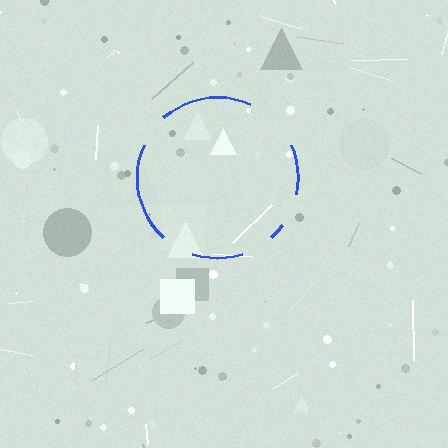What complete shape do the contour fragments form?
The contour fragments form a circle.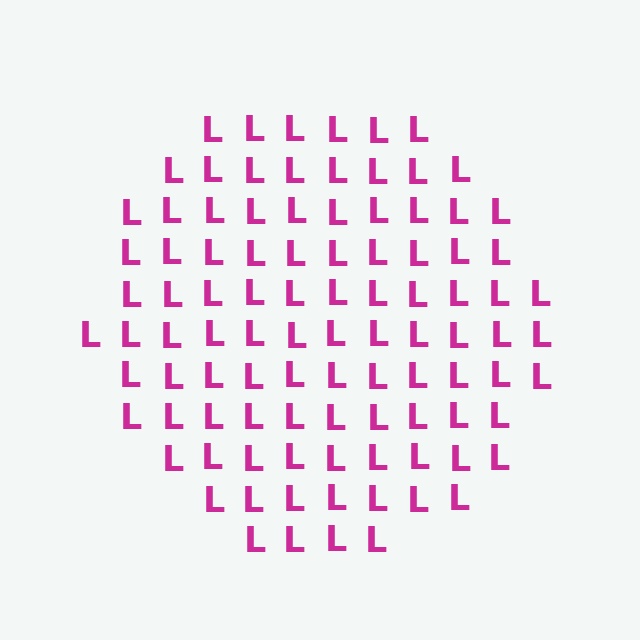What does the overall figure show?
The overall figure shows a circle.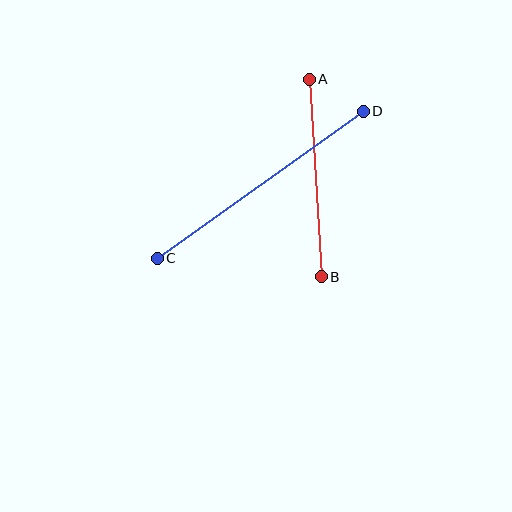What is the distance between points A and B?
The distance is approximately 198 pixels.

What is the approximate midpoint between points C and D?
The midpoint is at approximately (260, 185) pixels.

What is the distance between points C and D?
The distance is approximately 253 pixels.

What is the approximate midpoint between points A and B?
The midpoint is at approximately (315, 178) pixels.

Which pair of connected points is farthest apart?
Points C and D are farthest apart.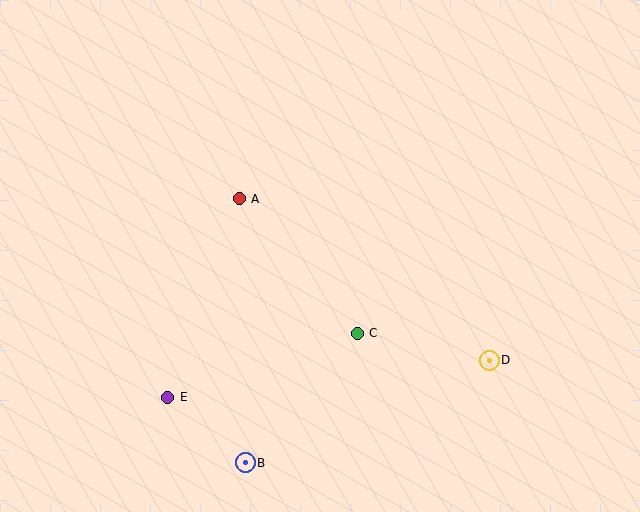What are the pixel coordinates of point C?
Point C is at (357, 333).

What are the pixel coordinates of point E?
Point E is at (168, 397).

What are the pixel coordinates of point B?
Point B is at (245, 463).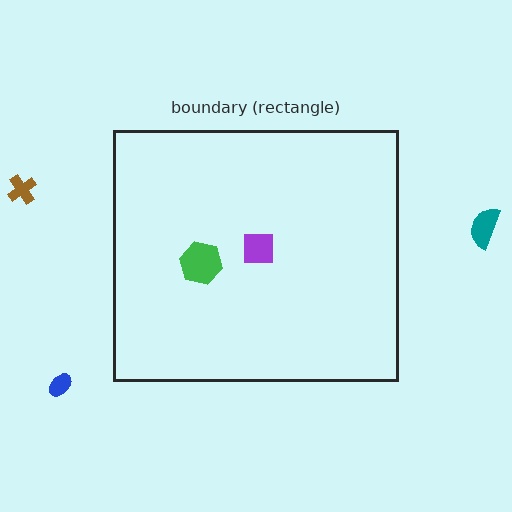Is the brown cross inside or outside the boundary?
Outside.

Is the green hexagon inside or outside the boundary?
Inside.